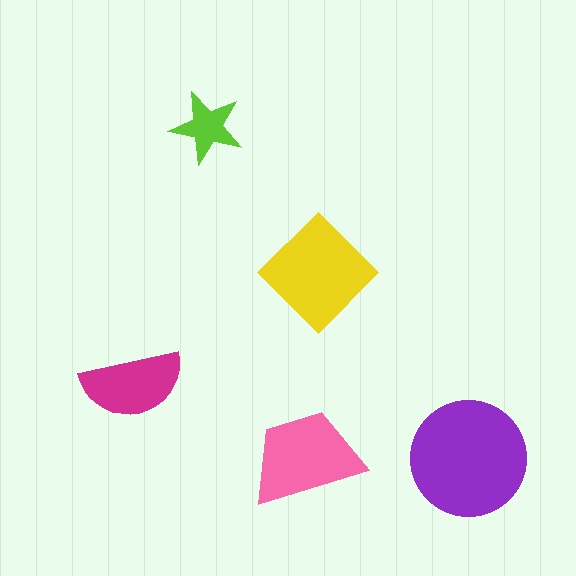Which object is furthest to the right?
The purple circle is rightmost.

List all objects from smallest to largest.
The lime star, the magenta semicircle, the pink trapezoid, the yellow diamond, the purple circle.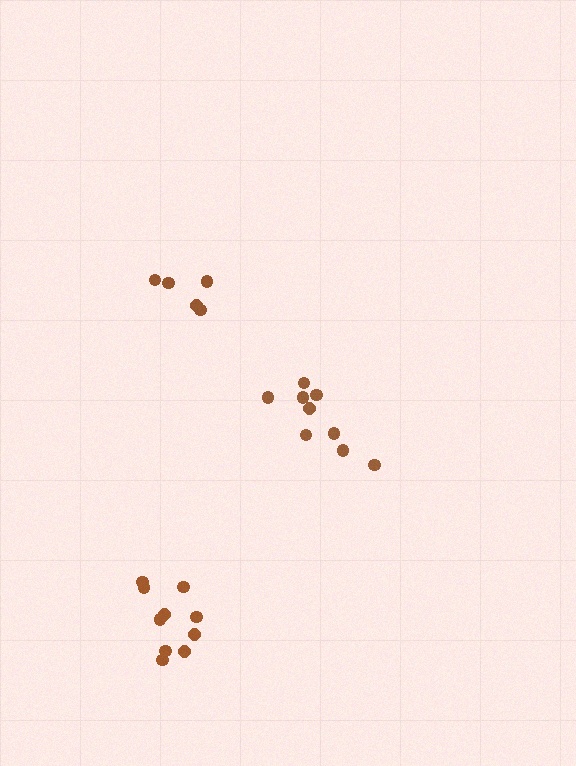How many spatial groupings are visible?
There are 3 spatial groupings.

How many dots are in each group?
Group 1: 5 dots, Group 2: 9 dots, Group 3: 10 dots (24 total).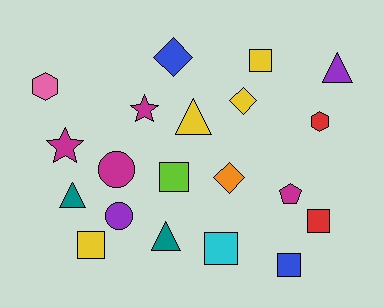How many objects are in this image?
There are 20 objects.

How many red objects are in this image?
There are 2 red objects.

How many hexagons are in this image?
There are 2 hexagons.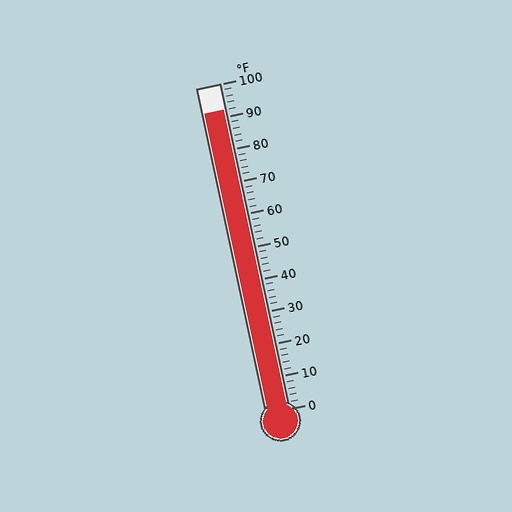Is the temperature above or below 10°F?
The temperature is above 10°F.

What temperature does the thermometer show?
The thermometer shows approximately 92°F.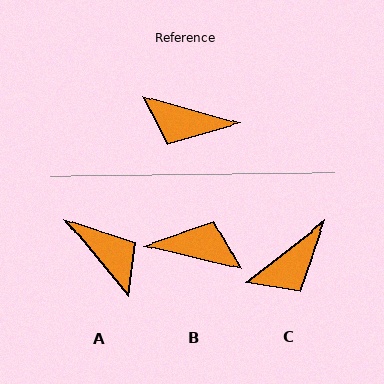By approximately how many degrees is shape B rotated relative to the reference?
Approximately 177 degrees clockwise.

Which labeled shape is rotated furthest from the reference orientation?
B, about 177 degrees away.